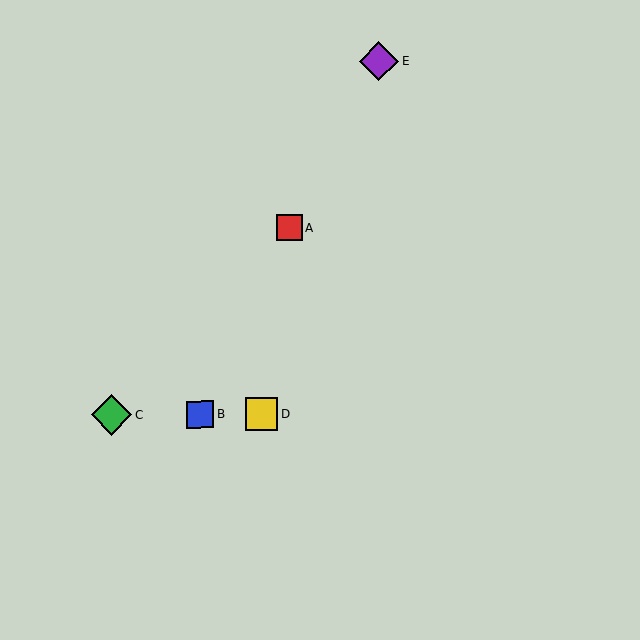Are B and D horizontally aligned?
Yes, both are at y≈414.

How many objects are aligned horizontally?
3 objects (B, C, D) are aligned horizontally.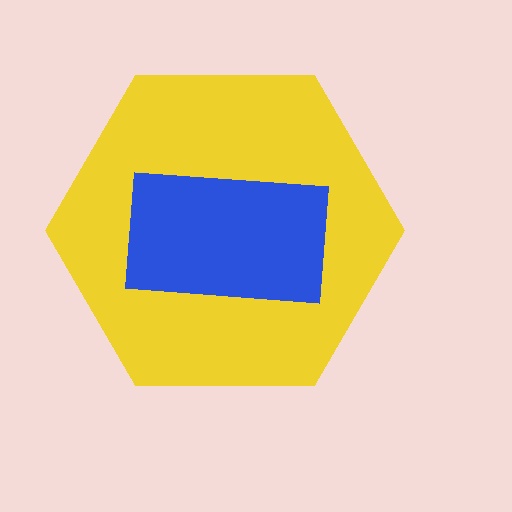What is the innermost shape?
The blue rectangle.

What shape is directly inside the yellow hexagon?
The blue rectangle.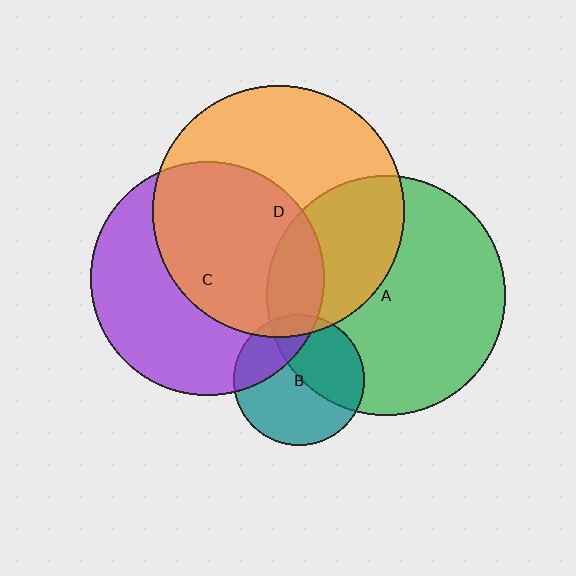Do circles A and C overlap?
Yes.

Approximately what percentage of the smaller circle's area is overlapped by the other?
Approximately 15%.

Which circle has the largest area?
Circle D (orange).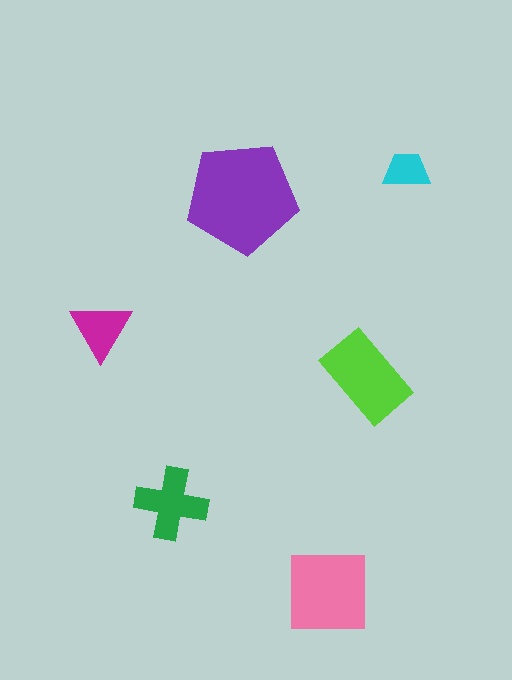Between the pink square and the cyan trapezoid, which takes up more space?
The pink square.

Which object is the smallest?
The cyan trapezoid.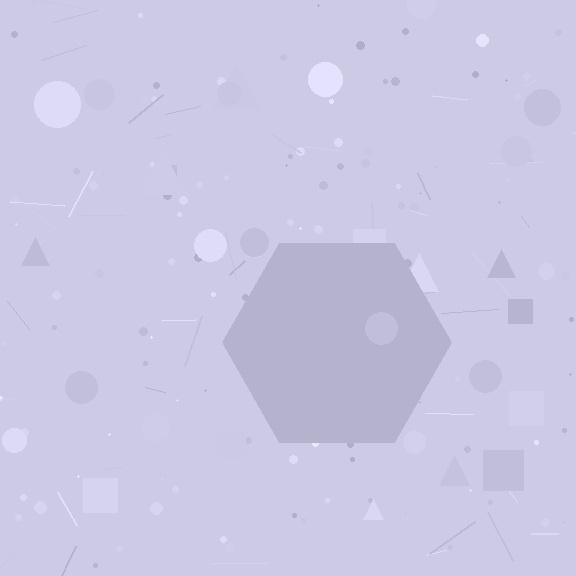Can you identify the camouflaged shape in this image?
The camouflaged shape is a hexagon.